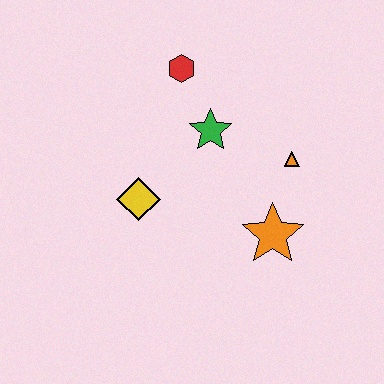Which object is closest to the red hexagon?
The green star is closest to the red hexagon.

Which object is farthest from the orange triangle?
The yellow diamond is farthest from the orange triangle.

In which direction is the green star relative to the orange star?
The green star is above the orange star.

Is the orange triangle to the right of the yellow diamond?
Yes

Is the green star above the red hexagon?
No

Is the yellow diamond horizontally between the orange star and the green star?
No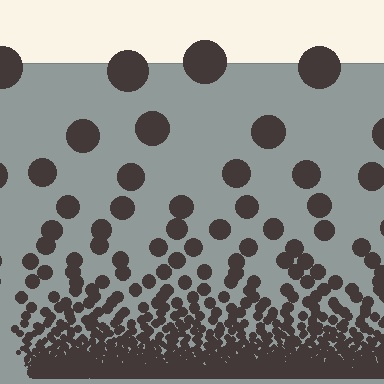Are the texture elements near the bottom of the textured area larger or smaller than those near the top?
Smaller. The gradient is inverted — elements near the bottom are smaller and denser.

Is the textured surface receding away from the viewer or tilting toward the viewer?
The surface appears to tilt toward the viewer. Texture elements get larger and sparser toward the top.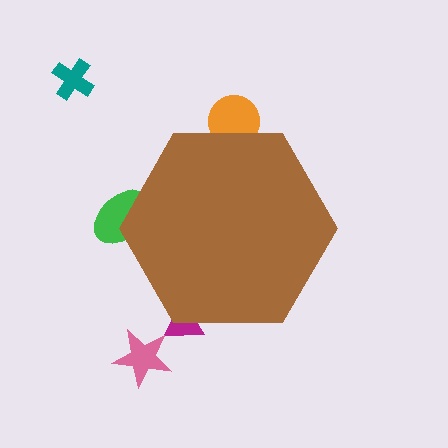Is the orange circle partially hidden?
Yes, the orange circle is partially hidden behind the brown hexagon.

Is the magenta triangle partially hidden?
Yes, the magenta triangle is partially hidden behind the brown hexagon.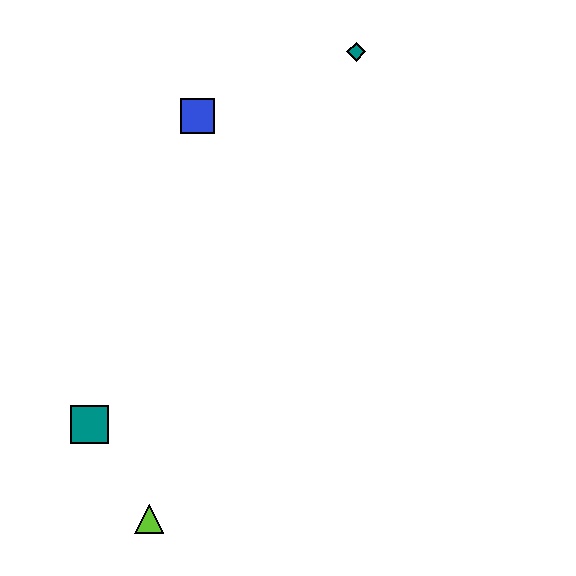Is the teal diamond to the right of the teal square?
Yes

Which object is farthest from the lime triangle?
The teal diamond is farthest from the lime triangle.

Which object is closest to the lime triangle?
The teal square is closest to the lime triangle.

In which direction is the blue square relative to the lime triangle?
The blue square is above the lime triangle.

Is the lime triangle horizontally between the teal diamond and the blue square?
No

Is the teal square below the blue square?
Yes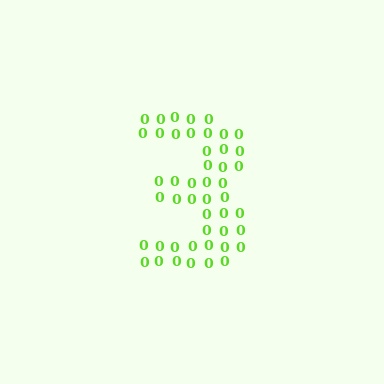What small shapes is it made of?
It is made of small digit 0's.